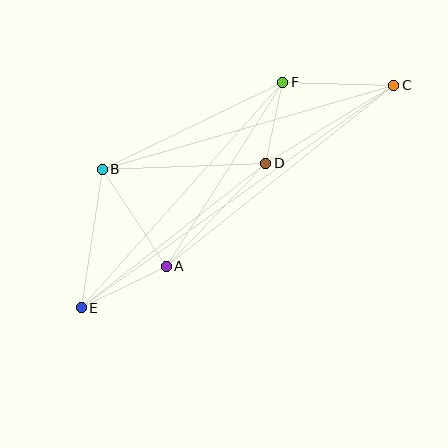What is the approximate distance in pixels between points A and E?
The distance between A and E is approximately 95 pixels.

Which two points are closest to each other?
Points D and F are closest to each other.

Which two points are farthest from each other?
Points C and E are farthest from each other.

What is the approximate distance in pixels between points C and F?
The distance between C and F is approximately 111 pixels.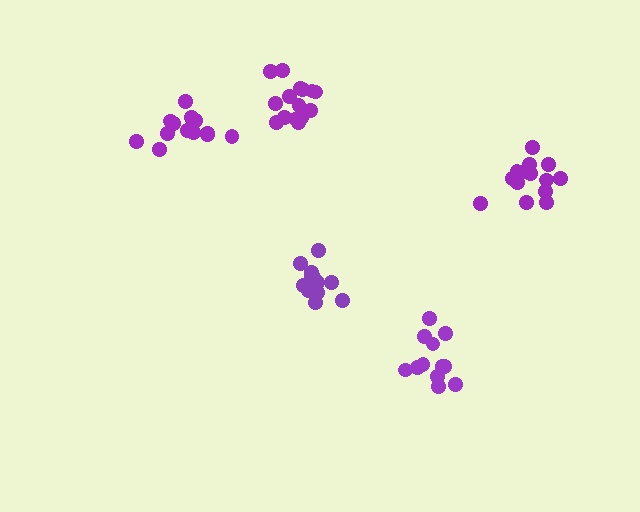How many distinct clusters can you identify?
There are 5 distinct clusters.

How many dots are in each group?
Group 1: 14 dots, Group 2: 15 dots, Group 3: 14 dots, Group 4: 13 dots, Group 5: 12 dots (68 total).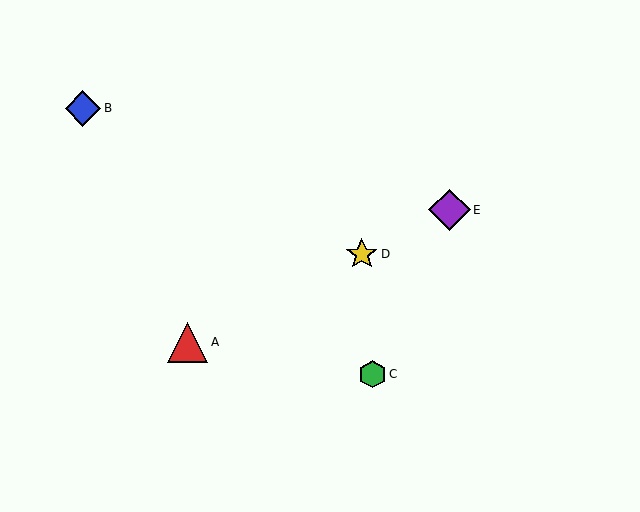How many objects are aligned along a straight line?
3 objects (A, D, E) are aligned along a straight line.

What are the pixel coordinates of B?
Object B is at (83, 108).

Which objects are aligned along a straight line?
Objects A, D, E are aligned along a straight line.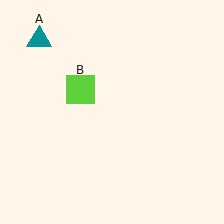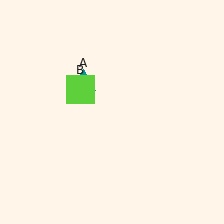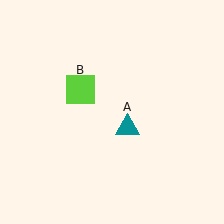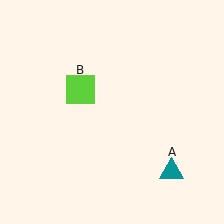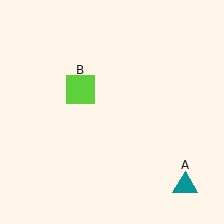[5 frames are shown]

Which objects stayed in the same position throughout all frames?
Lime square (object B) remained stationary.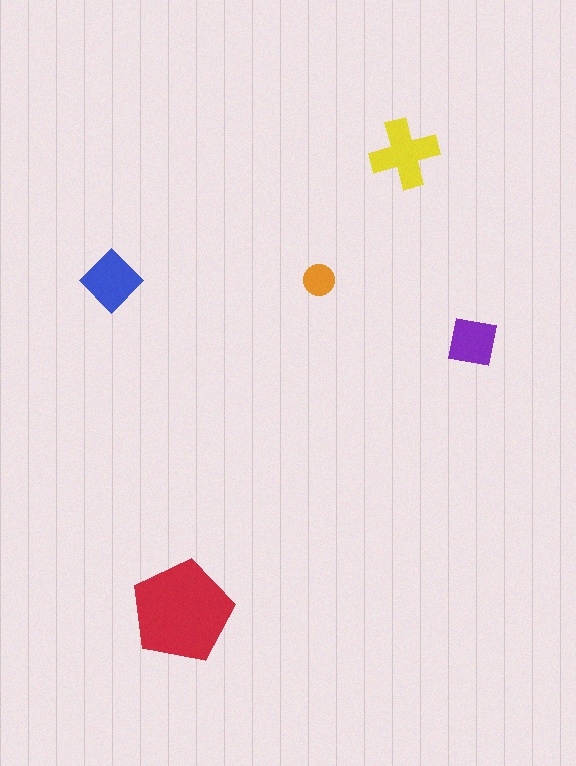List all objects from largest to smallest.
The red pentagon, the yellow cross, the blue diamond, the purple square, the orange circle.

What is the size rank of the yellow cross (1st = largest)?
2nd.